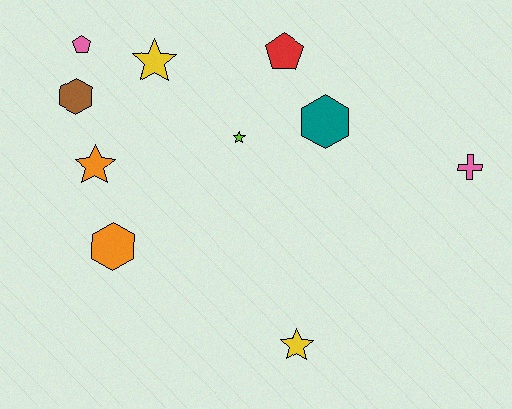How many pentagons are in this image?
There are 2 pentagons.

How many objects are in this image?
There are 10 objects.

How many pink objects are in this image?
There are 2 pink objects.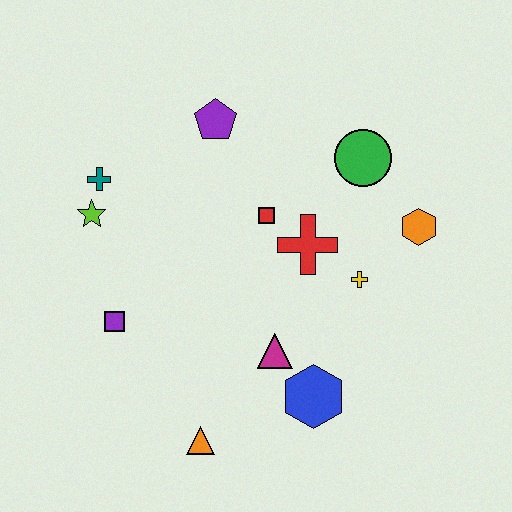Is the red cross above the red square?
No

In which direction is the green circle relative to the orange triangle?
The green circle is above the orange triangle.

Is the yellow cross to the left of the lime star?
No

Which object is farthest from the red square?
The orange triangle is farthest from the red square.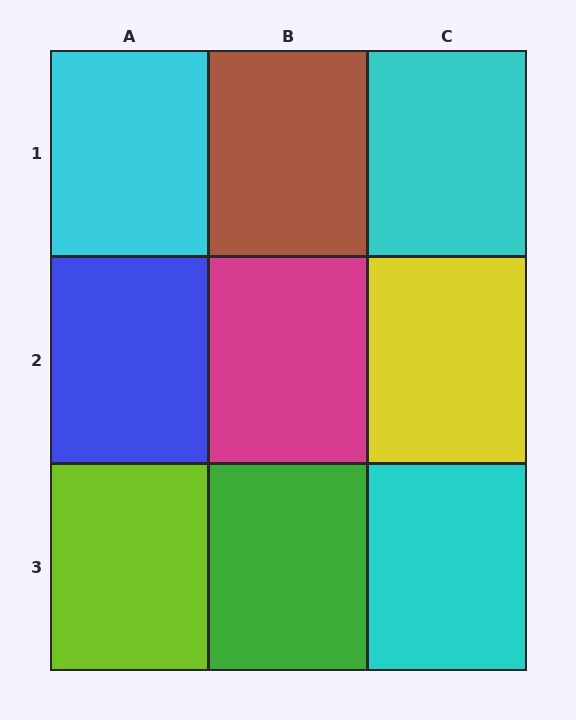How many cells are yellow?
1 cell is yellow.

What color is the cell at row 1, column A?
Cyan.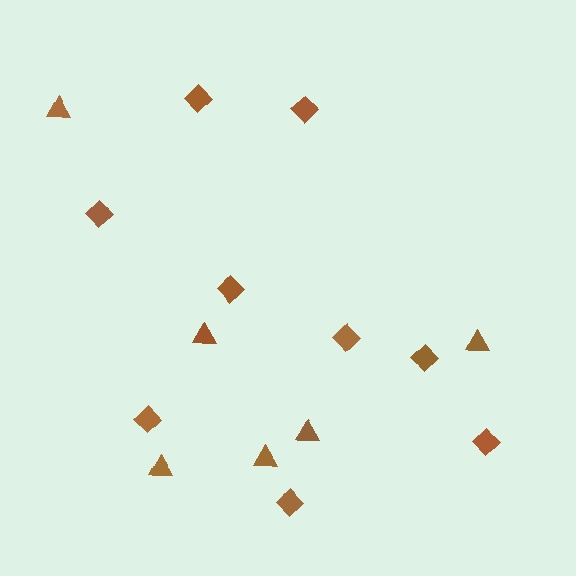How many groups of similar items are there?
There are 2 groups: one group of triangles (6) and one group of diamonds (9).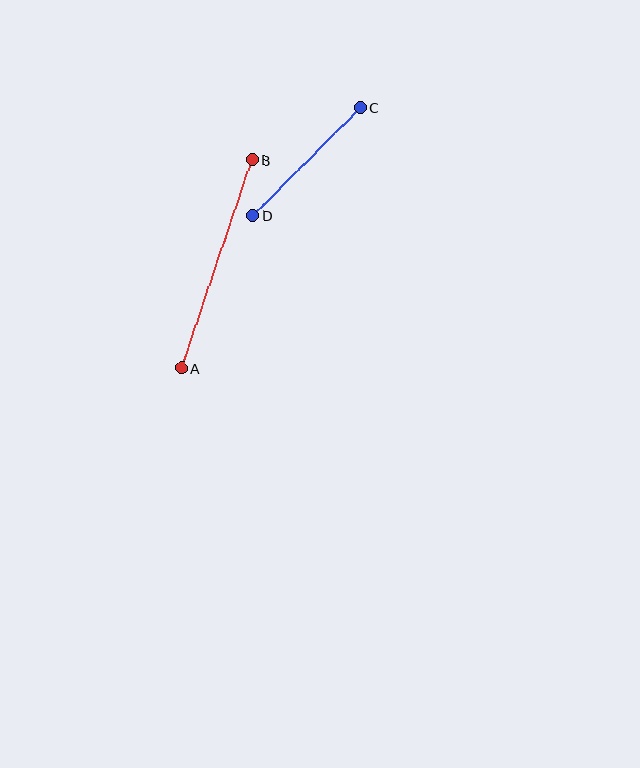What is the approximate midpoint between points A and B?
The midpoint is at approximately (217, 264) pixels.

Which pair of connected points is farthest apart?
Points A and B are farthest apart.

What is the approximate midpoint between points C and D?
The midpoint is at approximately (307, 161) pixels.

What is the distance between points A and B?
The distance is approximately 220 pixels.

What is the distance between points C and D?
The distance is approximately 152 pixels.